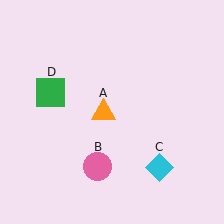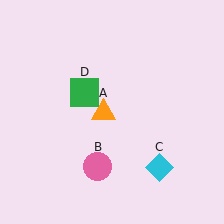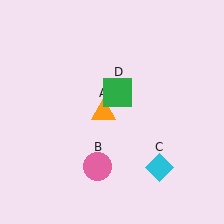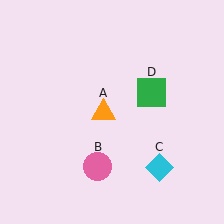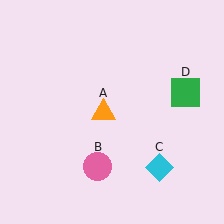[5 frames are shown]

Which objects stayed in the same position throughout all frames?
Orange triangle (object A) and pink circle (object B) and cyan diamond (object C) remained stationary.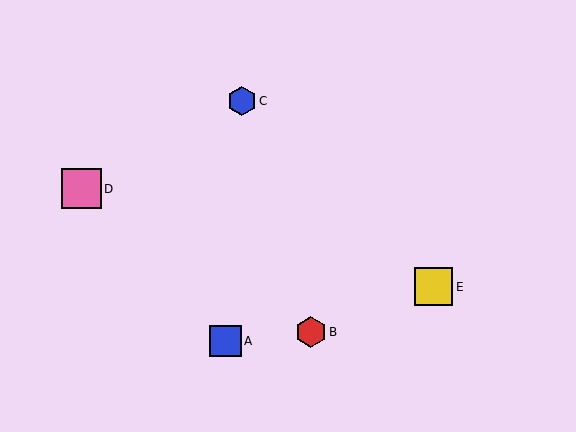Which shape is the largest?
The pink square (labeled D) is the largest.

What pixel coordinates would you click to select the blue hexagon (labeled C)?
Click at (242, 101) to select the blue hexagon C.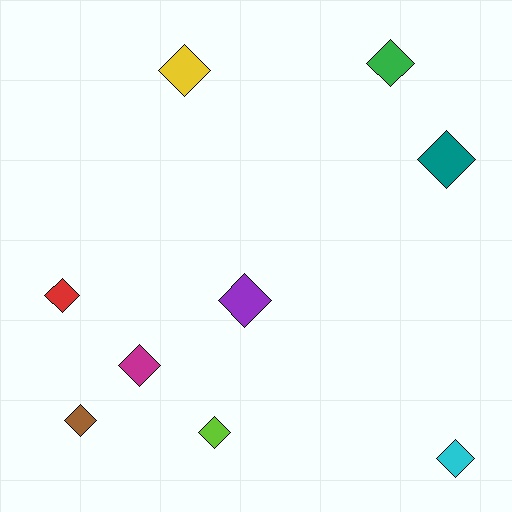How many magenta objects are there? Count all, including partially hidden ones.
There is 1 magenta object.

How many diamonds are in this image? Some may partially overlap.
There are 9 diamonds.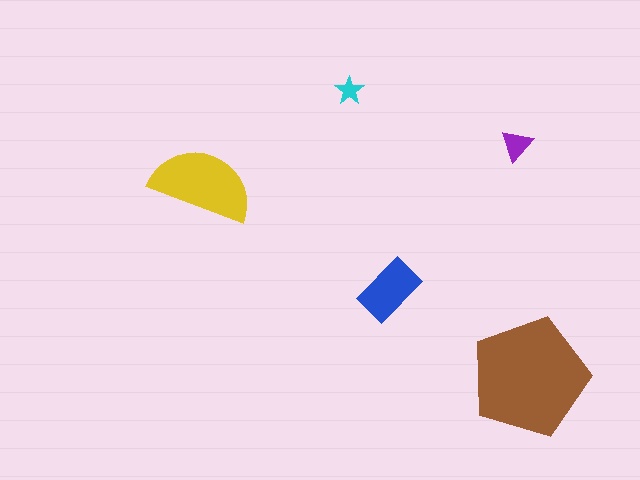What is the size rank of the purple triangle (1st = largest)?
4th.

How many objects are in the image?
There are 5 objects in the image.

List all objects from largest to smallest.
The brown pentagon, the yellow semicircle, the blue rectangle, the purple triangle, the cyan star.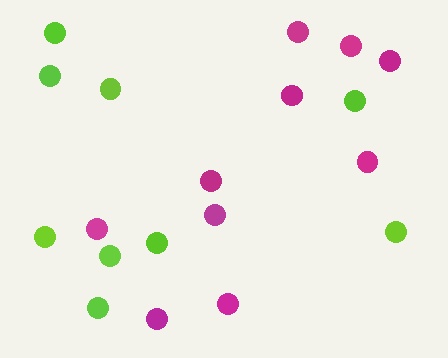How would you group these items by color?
There are 2 groups: one group of magenta circles (10) and one group of lime circles (9).